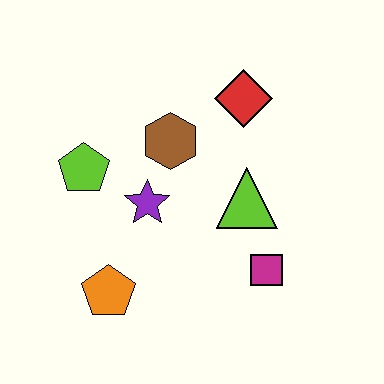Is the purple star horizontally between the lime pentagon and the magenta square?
Yes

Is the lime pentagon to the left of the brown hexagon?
Yes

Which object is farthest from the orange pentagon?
The red diamond is farthest from the orange pentagon.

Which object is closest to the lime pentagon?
The purple star is closest to the lime pentagon.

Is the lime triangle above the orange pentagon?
Yes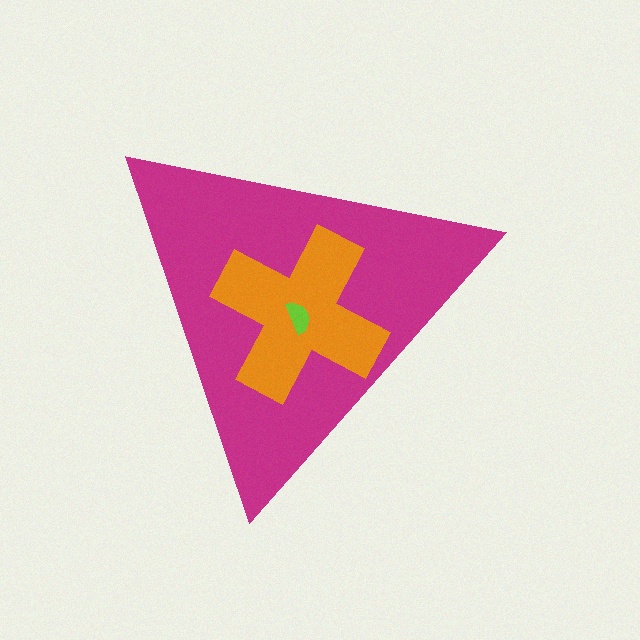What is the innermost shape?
The lime semicircle.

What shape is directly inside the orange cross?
The lime semicircle.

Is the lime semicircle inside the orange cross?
Yes.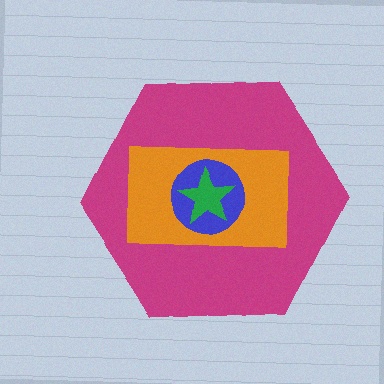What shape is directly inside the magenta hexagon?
The orange rectangle.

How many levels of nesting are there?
4.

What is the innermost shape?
The green star.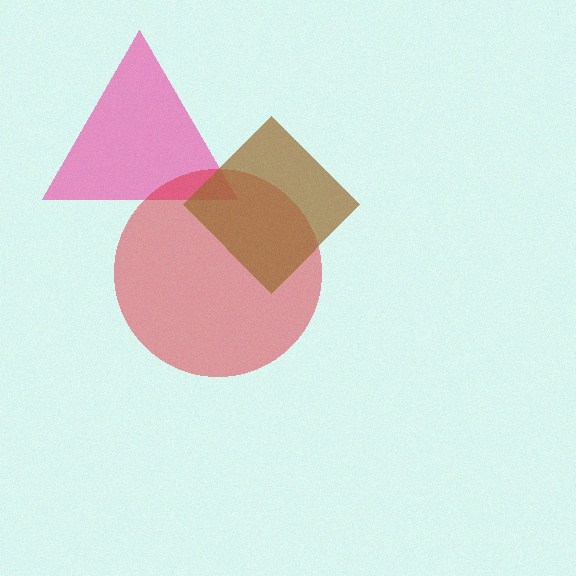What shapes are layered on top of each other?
The layered shapes are: a pink triangle, a red circle, a brown diamond.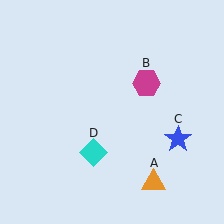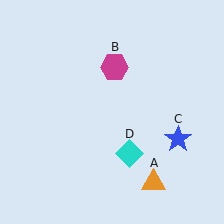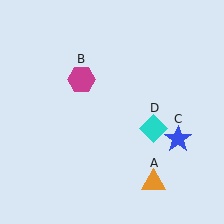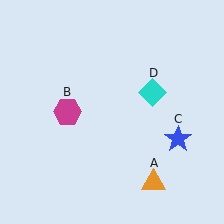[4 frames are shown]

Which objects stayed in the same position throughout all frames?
Orange triangle (object A) and blue star (object C) remained stationary.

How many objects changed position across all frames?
2 objects changed position: magenta hexagon (object B), cyan diamond (object D).